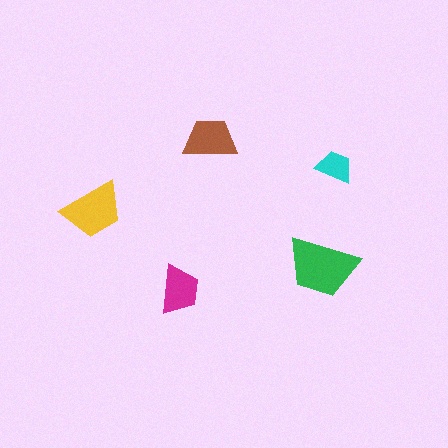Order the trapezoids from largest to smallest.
the green one, the yellow one, the brown one, the magenta one, the cyan one.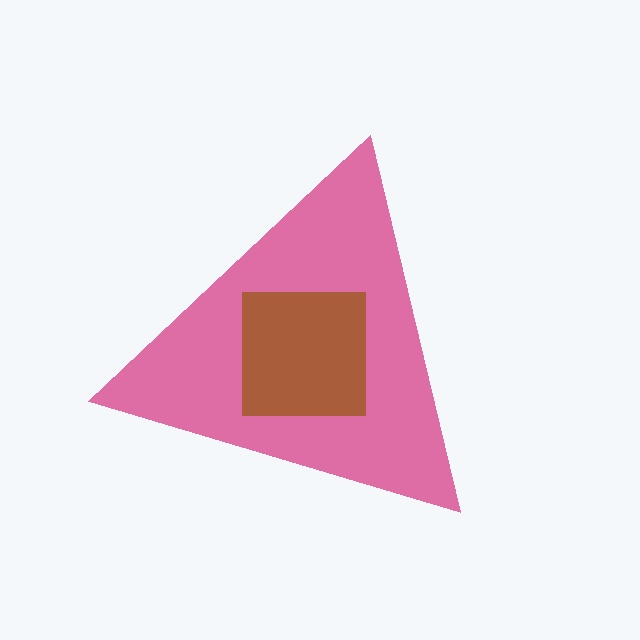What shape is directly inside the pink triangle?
The brown square.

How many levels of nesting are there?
2.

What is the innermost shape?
The brown square.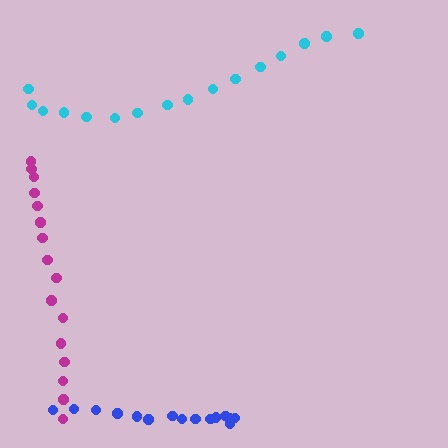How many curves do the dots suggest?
There are 3 distinct paths.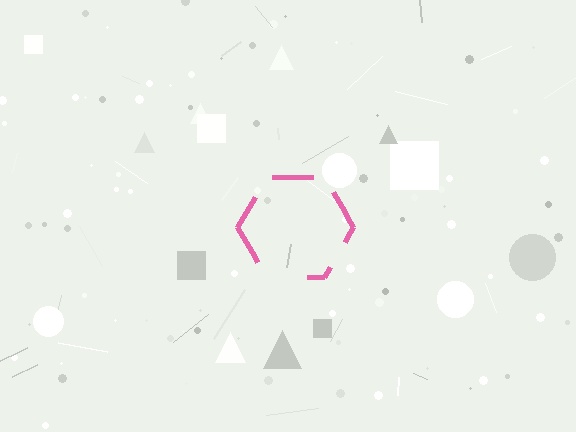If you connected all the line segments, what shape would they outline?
They would outline a hexagon.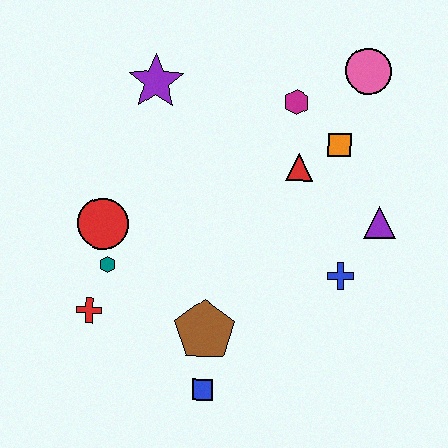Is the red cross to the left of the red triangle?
Yes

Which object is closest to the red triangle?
The orange square is closest to the red triangle.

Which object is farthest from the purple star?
The blue square is farthest from the purple star.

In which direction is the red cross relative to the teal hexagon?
The red cross is below the teal hexagon.